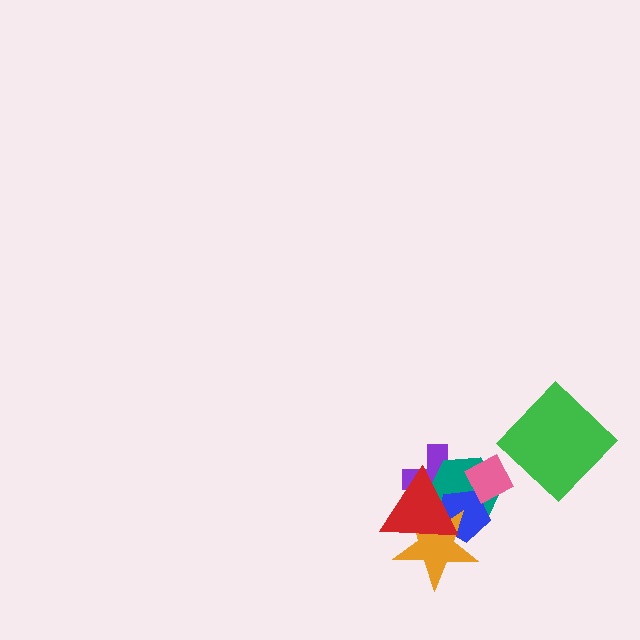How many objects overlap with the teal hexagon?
5 objects overlap with the teal hexagon.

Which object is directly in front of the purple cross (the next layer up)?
The teal hexagon is directly in front of the purple cross.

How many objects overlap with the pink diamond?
3 objects overlap with the pink diamond.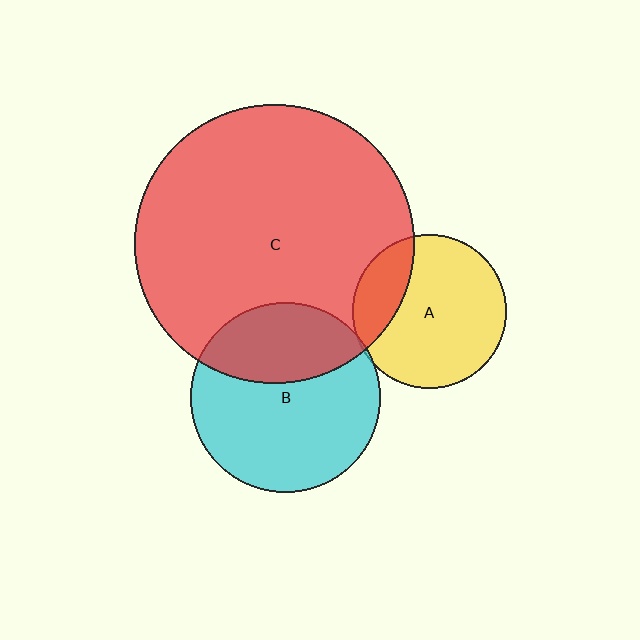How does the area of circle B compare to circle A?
Approximately 1.5 times.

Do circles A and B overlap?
Yes.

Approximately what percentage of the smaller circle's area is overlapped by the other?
Approximately 5%.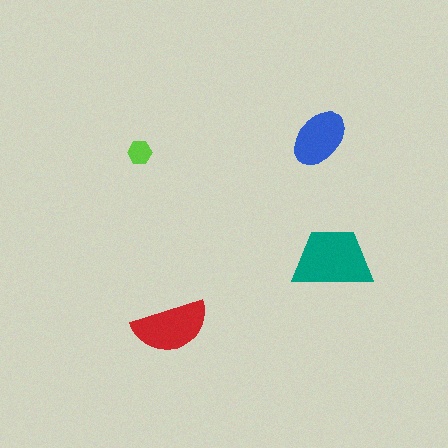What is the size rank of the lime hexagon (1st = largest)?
4th.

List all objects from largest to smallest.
The teal trapezoid, the red semicircle, the blue ellipse, the lime hexagon.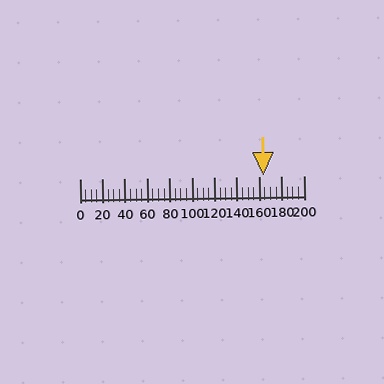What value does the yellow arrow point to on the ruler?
The yellow arrow points to approximately 164.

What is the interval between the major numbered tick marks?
The major tick marks are spaced 20 units apart.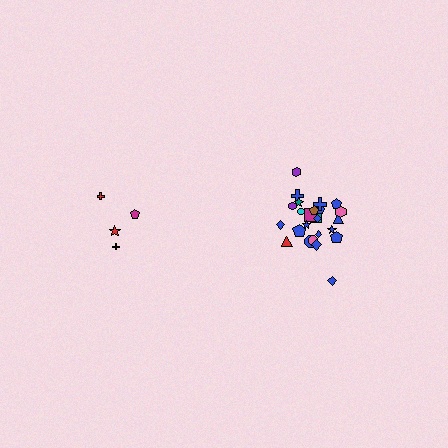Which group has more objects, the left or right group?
The right group.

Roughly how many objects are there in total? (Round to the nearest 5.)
Roughly 30 objects in total.